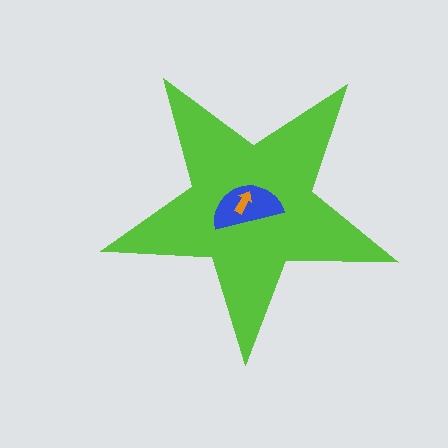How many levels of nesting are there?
3.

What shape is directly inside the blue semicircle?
The orange arrow.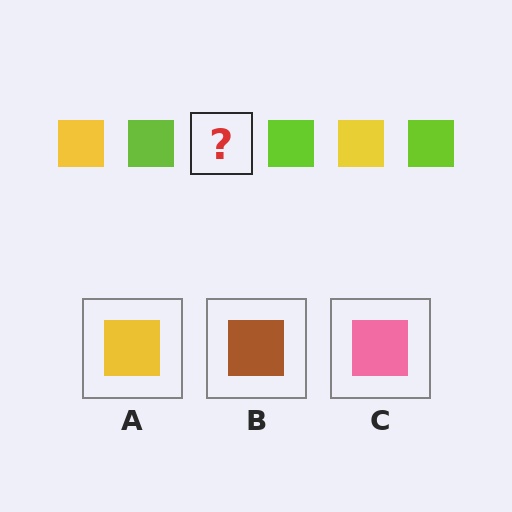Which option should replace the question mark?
Option A.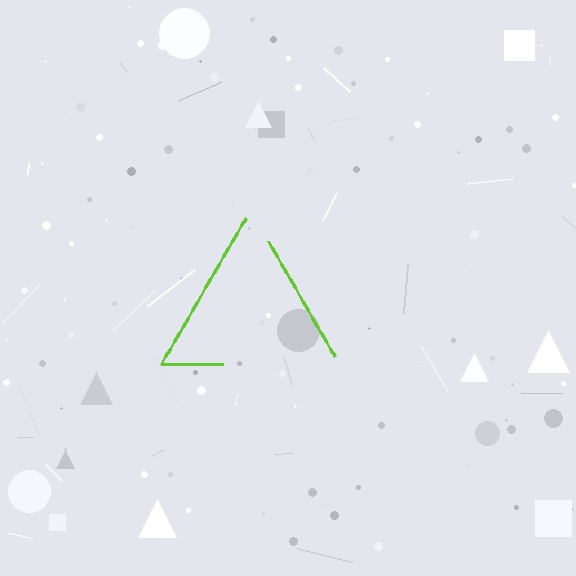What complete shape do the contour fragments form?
The contour fragments form a triangle.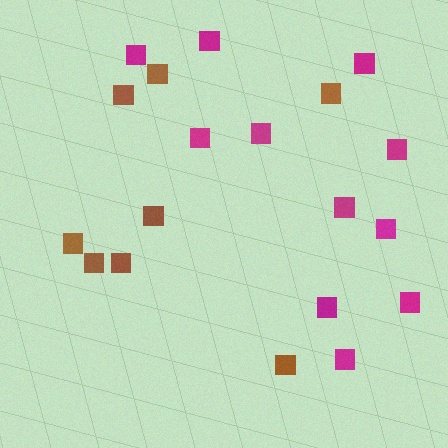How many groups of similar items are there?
There are 2 groups: one group of brown squares (8) and one group of magenta squares (11).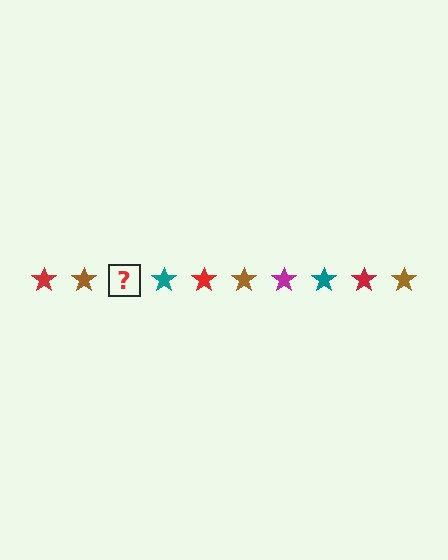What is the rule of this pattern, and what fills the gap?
The rule is that the pattern cycles through red, brown, magenta, teal stars. The gap should be filled with a magenta star.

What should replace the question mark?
The question mark should be replaced with a magenta star.